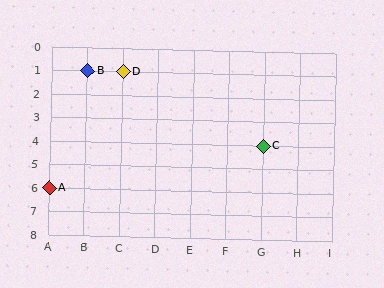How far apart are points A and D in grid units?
Points A and D are 2 columns and 5 rows apart (about 5.4 grid units diagonally).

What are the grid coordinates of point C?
Point C is at grid coordinates (G, 4).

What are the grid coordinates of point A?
Point A is at grid coordinates (A, 6).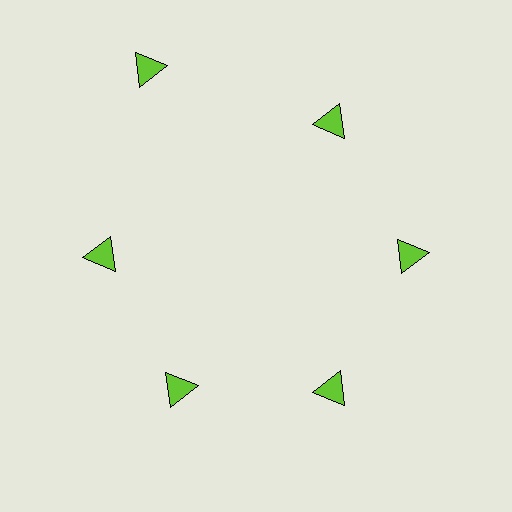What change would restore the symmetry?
The symmetry would be restored by moving it inward, back onto the ring so that all 6 triangles sit at equal angles and equal distance from the center.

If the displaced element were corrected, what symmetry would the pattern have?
It would have 6-fold rotational symmetry — the pattern would map onto itself every 60 degrees.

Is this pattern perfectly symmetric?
No. The 6 lime triangles are arranged in a ring, but one element near the 11 o'clock position is pushed outward from the center, breaking the 6-fold rotational symmetry.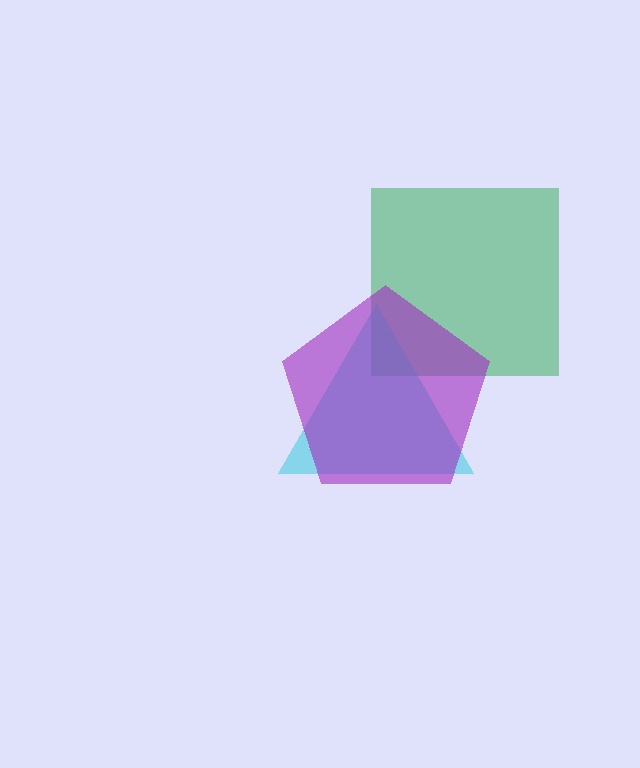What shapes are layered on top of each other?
The layered shapes are: a green square, a cyan triangle, a purple pentagon.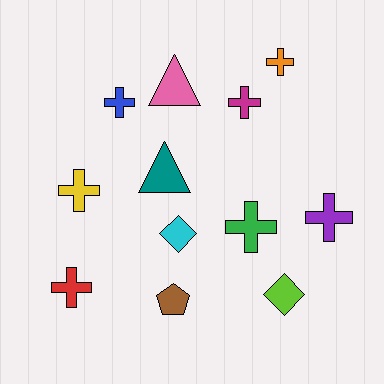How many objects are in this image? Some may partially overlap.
There are 12 objects.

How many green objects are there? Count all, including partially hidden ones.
There is 1 green object.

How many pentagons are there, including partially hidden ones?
There is 1 pentagon.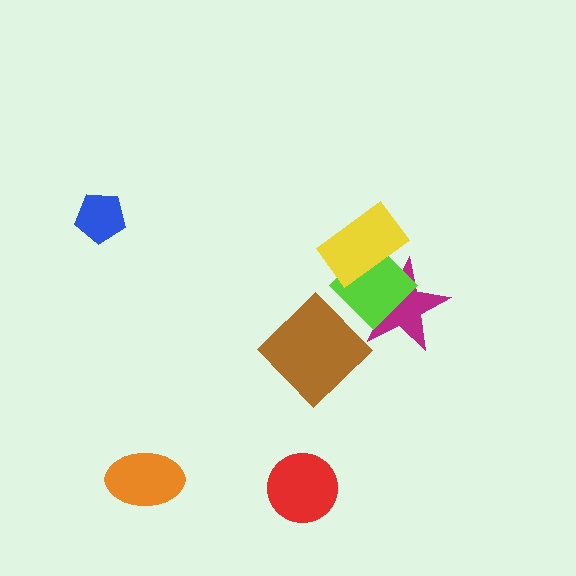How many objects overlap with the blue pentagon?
0 objects overlap with the blue pentagon.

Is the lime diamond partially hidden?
Yes, it is partially covered by another shape.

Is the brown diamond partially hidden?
No, no other shape covers it.